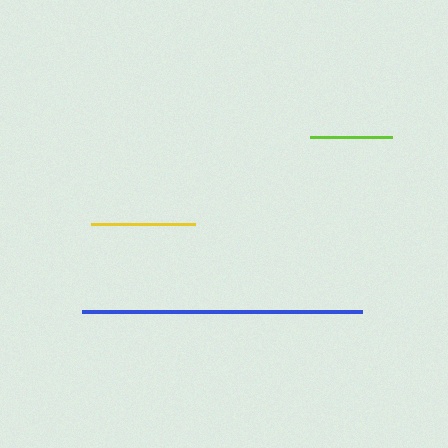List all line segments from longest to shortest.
From longest to shortest: blue, yellow, lime.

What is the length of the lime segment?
The lime segment is approximately 82 pixels long.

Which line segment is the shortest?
The lime line is the shortest at approximately 82 pixels.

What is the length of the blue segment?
The blue segment is approximately 281 pixels long.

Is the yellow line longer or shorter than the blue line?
The blue line is longer than the yellow line.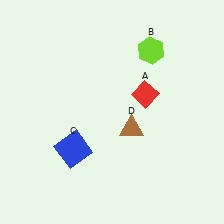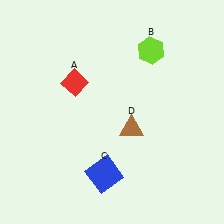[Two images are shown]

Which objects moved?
The objects that moved are: the red diamond (A), the blue square (C).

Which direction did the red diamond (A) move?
The red diamond (A) moved left.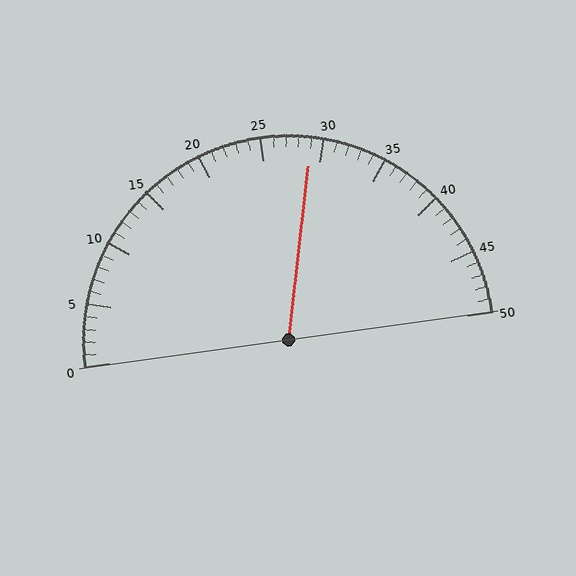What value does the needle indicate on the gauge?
The needle indicates approximately 29.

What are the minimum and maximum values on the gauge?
The gauge ranges from 0 to 50.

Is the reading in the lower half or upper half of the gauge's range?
The reading is in the upper half of the range (0 to 50).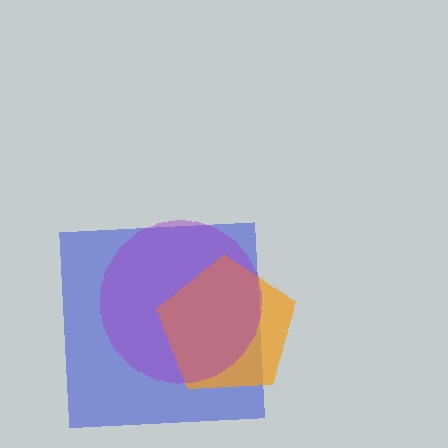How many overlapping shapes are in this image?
There are 3 overlapping shapes in the image.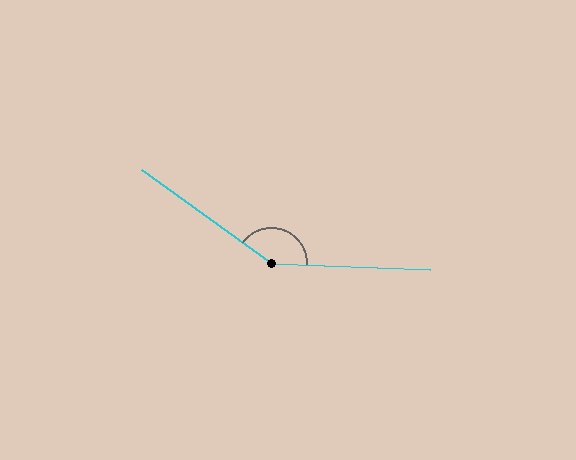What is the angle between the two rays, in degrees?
Approximately 147 degrees.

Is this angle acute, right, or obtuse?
It is obtuse.